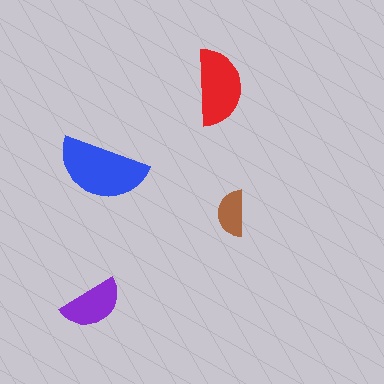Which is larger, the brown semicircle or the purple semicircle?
The purple one.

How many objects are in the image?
There are 4 objects in the image.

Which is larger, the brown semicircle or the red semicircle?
The red one.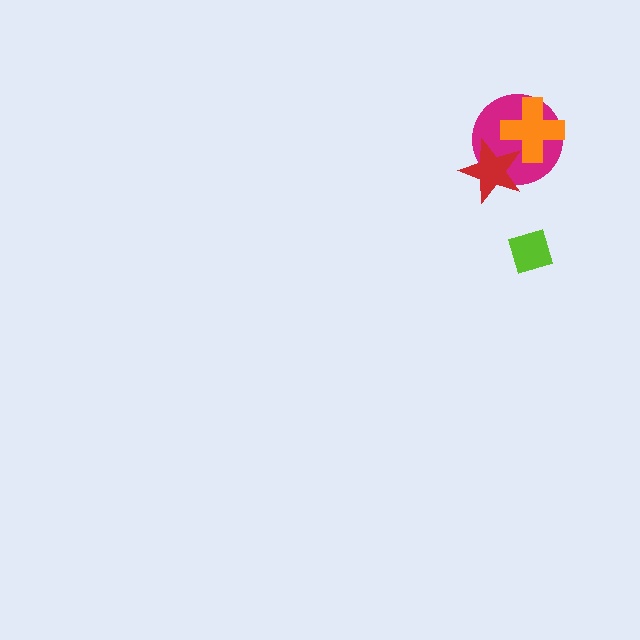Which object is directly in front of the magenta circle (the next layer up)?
The orange cross is directly in front of the magenta circle.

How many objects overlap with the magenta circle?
2 objects overlap with the magenta circle.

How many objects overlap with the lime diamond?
0 objects overlap with the lime diamond.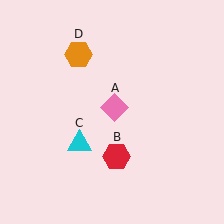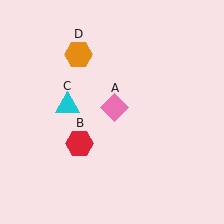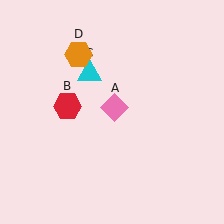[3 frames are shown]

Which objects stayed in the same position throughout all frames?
Pink diamond (object A) and orange hexagon (object D) remained stationary.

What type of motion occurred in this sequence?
The red hexagon (object B), cyan triangle (object C) rotated clockwise around the center of the scene.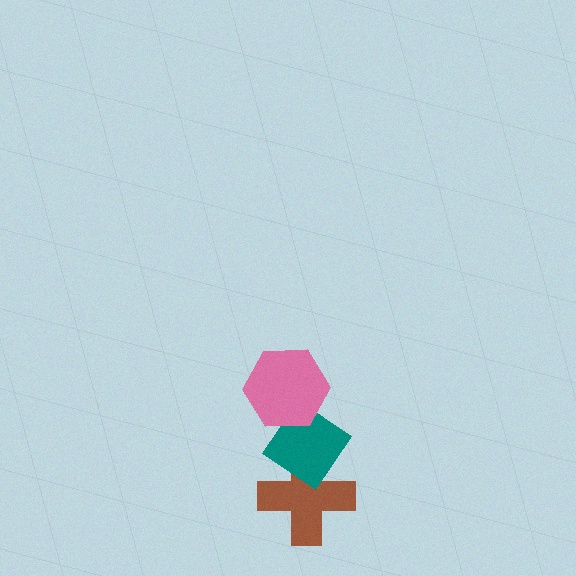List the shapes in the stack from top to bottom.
From top to bottom: the pink hexagon, the teal diamond, the brown cross.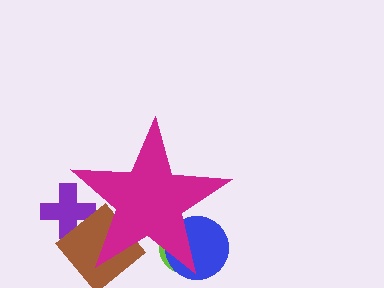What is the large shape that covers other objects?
A magenta star.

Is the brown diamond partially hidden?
Yes, the brown diamond is partially hidden behind the magenta star.